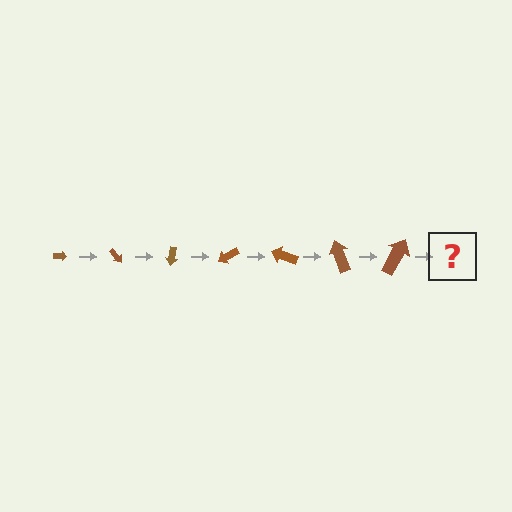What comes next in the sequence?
The next element should be an arrow, larger than the previous one and rotated 350 degrees from the start.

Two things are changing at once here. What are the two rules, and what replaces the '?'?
The two rules are that the arrow grows larger each step and it rotates 50 degrees each step. The '?' should be an arrow, larger than the previous one and rotated 350 degrees from the start.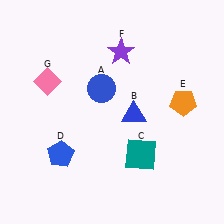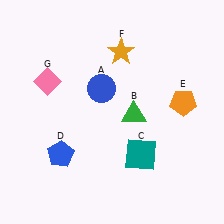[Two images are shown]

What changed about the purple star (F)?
In Image 1, F is purple. In Image 2, it changed to orange.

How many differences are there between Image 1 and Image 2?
There are 2 differences between the two images.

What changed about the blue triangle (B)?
In Image 1, B is blue. In Image 2, it changed to green.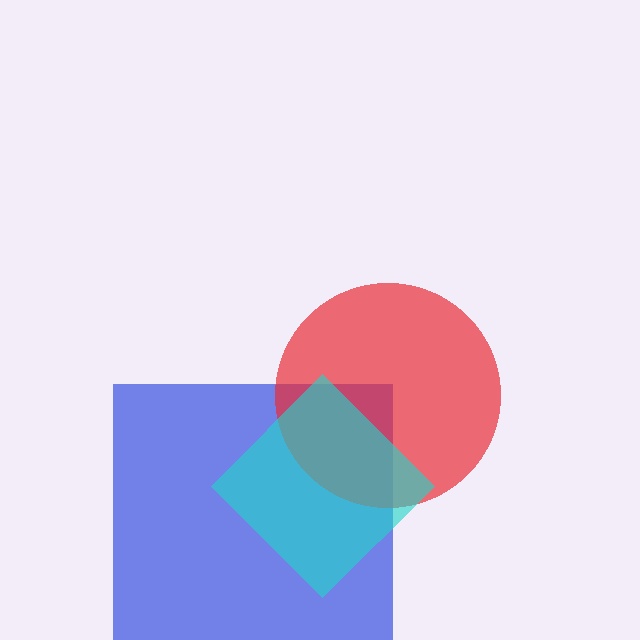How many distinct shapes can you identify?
There are 3 distinct shapes: a blue square, a red circle, a cyan diamond.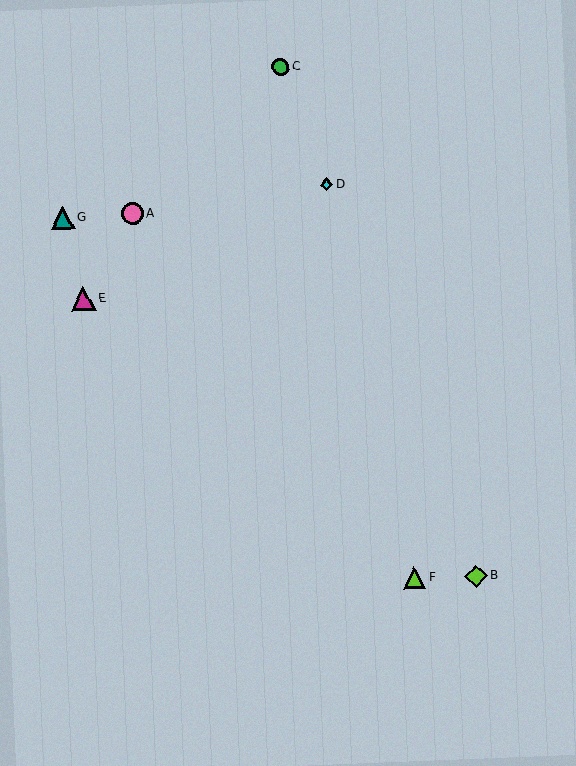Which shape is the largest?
The magenta triangle (labeled E) is the largest.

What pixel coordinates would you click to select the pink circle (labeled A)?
Click at (133, 214) to select the pink circle A.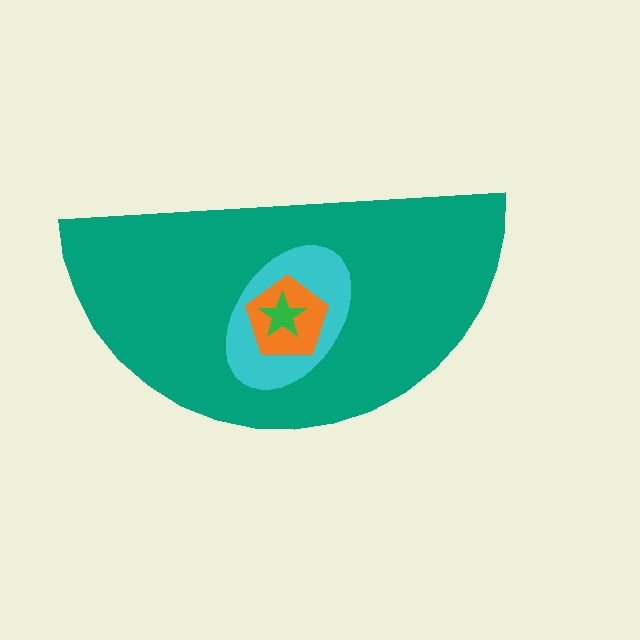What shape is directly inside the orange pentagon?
The green star.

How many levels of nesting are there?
4.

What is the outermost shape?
The teal semicircle.